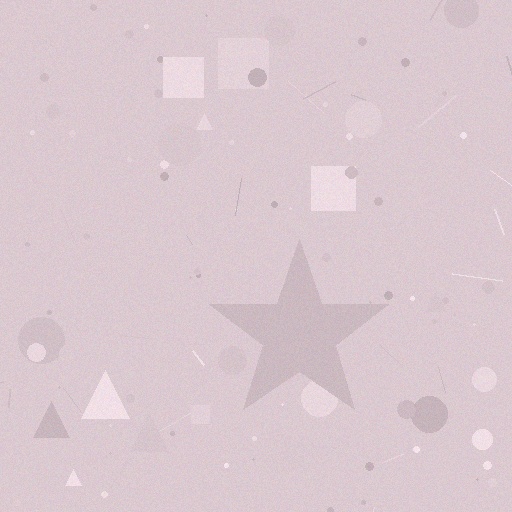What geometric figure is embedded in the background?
A star is embedded in the background.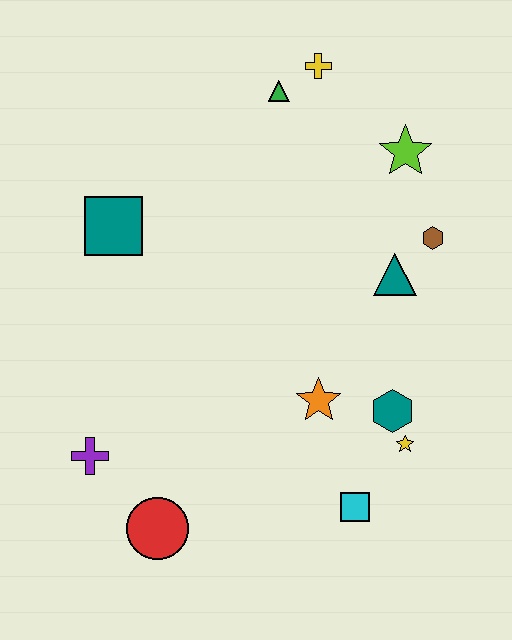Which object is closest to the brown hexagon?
The teal triangle is closest to the brown hexagon.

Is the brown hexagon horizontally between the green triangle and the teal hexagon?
No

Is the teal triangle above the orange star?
Yes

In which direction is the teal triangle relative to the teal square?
The teal triangle is to the right of the teal square.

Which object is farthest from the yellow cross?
The red circle is farthest from the yellow cross.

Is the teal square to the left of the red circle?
Yes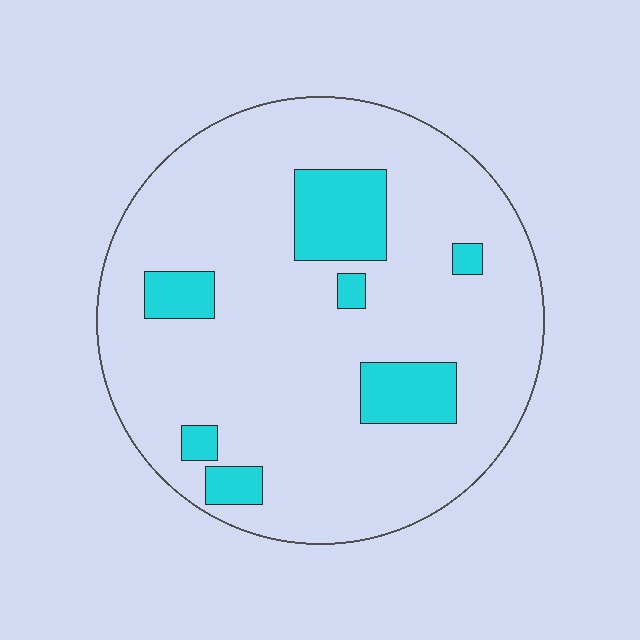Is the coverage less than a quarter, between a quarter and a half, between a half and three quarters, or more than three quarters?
Less than a quarter.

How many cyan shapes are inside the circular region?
7.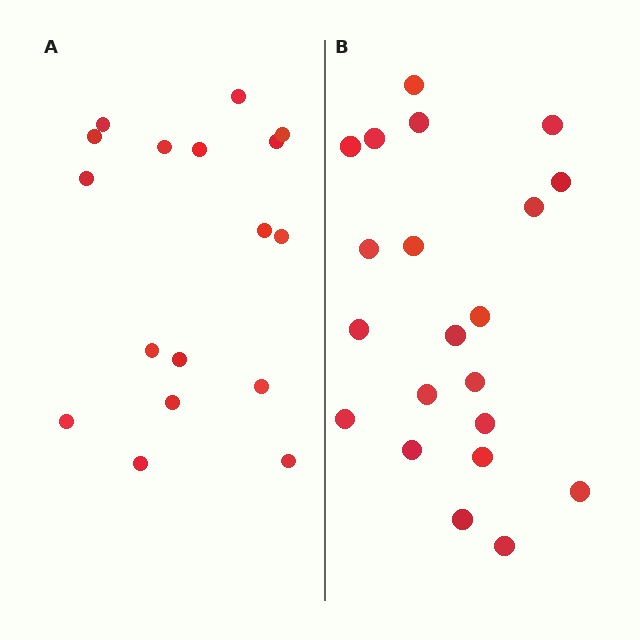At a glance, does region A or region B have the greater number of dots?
Region B (the right region) has more dots.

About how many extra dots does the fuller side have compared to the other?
Region B has about 4 more dots than region A.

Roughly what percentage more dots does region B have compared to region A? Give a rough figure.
About 25% more.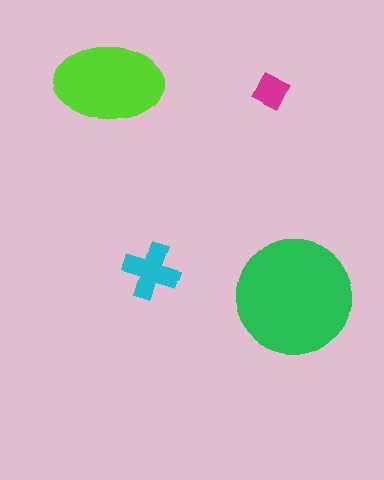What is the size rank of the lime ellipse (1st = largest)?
2nd.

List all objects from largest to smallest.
The green circle, the lime ellipse, the cyan cross, the magenta diamond.